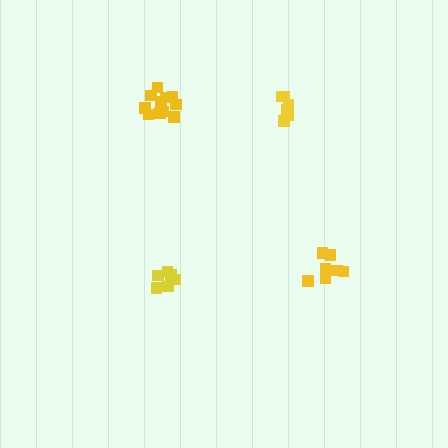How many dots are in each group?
Group 1: 11 dots, Group 2: 7 dots, Group 3: 6 dots, Group 4: 6 dots (30 total).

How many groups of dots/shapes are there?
There are 4 groups.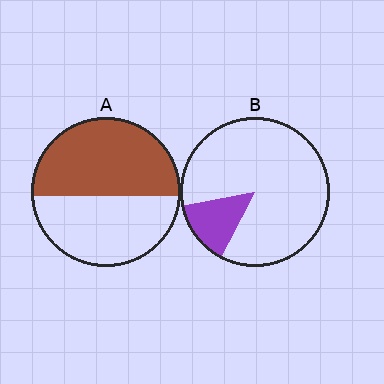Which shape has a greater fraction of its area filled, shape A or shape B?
Shape A.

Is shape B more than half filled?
No.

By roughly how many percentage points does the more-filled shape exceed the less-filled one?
By roughly 40 percentage points (A over B).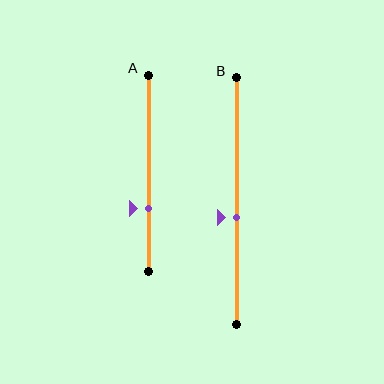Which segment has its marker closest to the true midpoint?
Segment B has its marker closest to the true midpoint.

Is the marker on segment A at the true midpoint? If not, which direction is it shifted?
No, the marker on segment A is shifted downward by about 18% of the segment length.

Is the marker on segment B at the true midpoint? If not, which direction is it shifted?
No, the marker on segment B is shifted downward by about 7% of the segment length.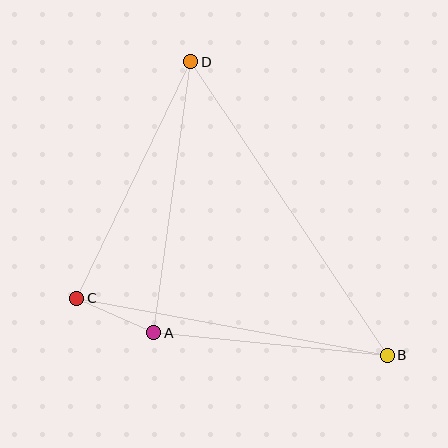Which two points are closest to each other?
Points A and C are closest to each other.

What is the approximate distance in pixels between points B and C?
The distance between B and C is approximately 315 pixels.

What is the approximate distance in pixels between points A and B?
The distance between A and B is approximately 234 pixels.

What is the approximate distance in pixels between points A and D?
The distance between A and D is approximately 274 pixels.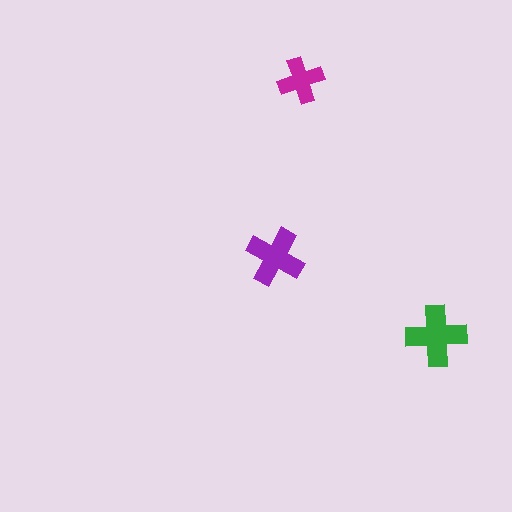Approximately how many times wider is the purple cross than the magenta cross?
About 1.5 times wider.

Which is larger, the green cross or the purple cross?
The green one.